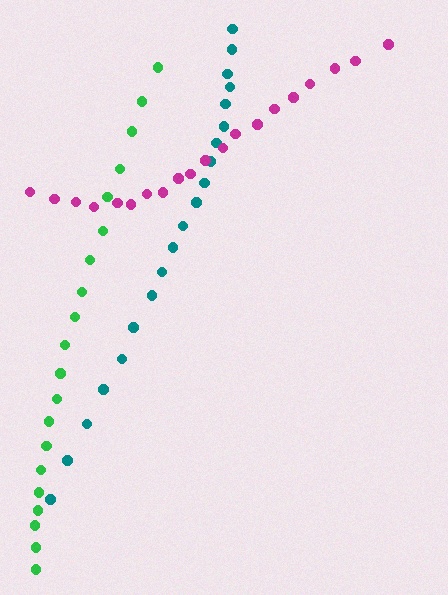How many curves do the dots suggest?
There are 3 distinct paths.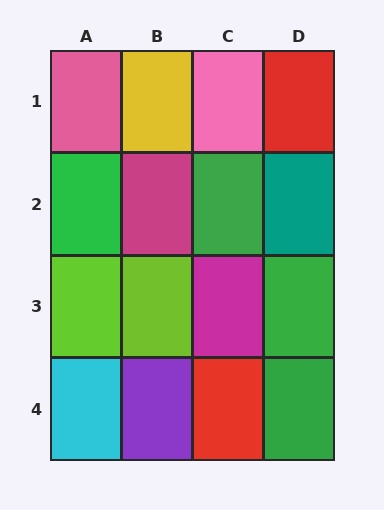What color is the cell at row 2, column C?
Green.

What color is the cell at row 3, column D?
Green.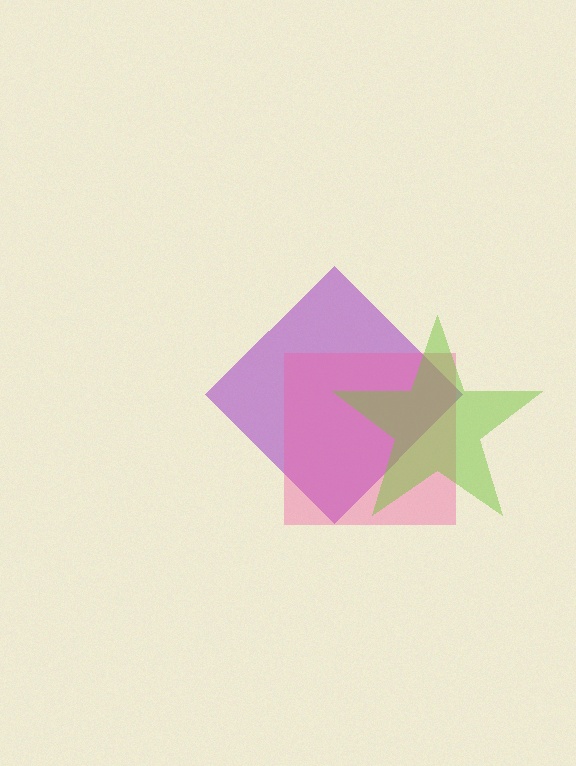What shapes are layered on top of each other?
The layered shapes are: a purple diamond, a pink square, a lime star.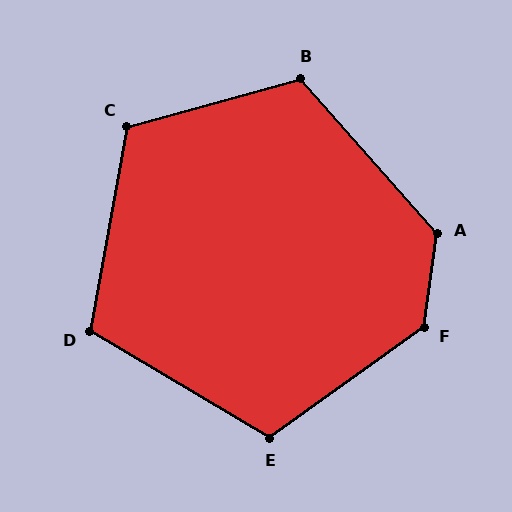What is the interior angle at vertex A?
Approximately 130 degrees (obtuse).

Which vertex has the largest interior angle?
F, at approximately 134 degrees.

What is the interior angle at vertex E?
Approximately 114 degrees (obtuse).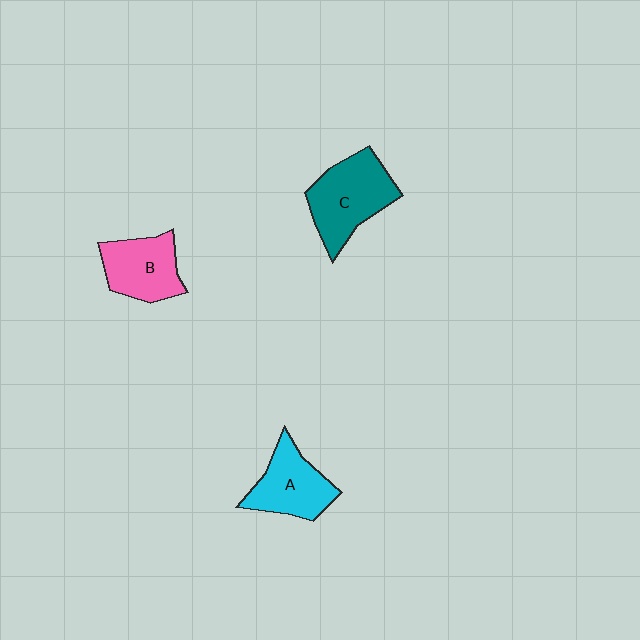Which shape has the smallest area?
Shape A (cyan).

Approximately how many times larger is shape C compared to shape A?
Approximately 1.3 times.